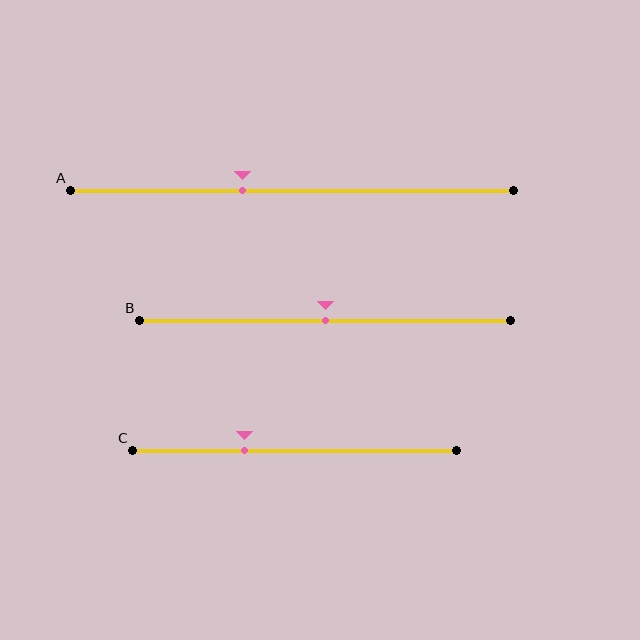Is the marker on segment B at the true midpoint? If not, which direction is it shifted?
Yes, the marker on segment B is at the true midpoint.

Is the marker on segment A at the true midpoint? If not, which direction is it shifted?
No, the marker on segment A is shifted to the left by about 11% of the segment length.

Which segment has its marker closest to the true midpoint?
Segment B has its marker closest to the true midpoint.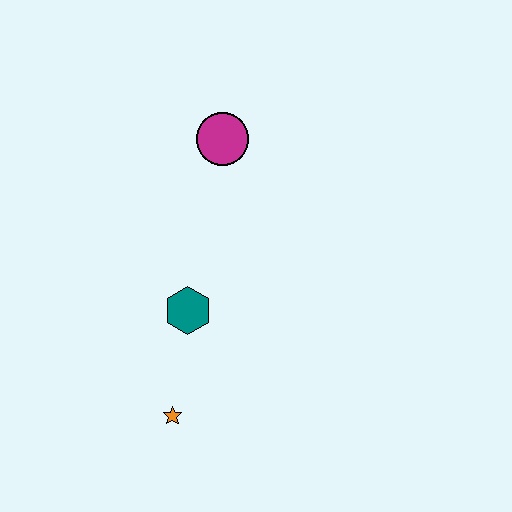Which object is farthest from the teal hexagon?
The magenta circle is farthest from the teal hexagon.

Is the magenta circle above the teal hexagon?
Yes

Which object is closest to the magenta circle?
The teal hexagon is closest to the magenta circle.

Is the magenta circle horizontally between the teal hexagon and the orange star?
No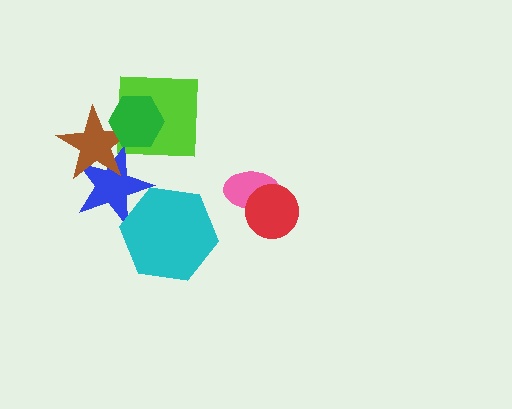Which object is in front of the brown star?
The green hexagon is in front of the brown star.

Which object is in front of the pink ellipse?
The red circle is in front of the pink ellipse.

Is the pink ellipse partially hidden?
Yes, it is partially covered by another shape.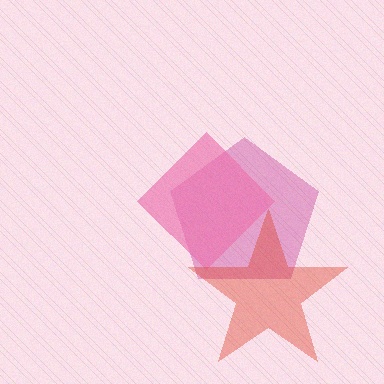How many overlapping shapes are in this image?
There are 3 overlapping shapes in the image.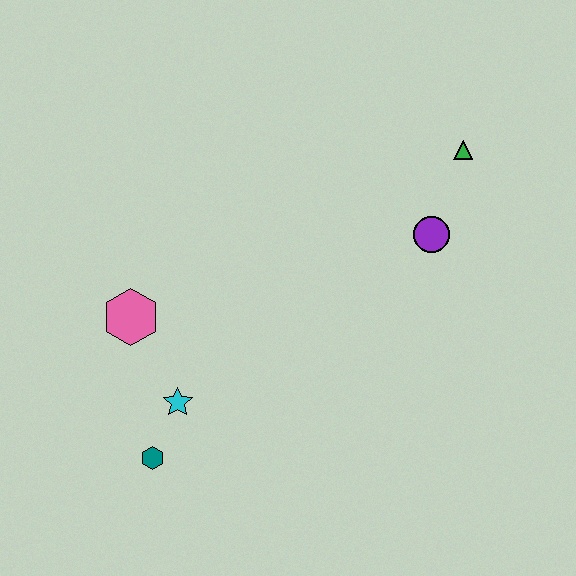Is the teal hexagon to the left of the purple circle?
Yes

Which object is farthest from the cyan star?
The green triangle is farthest from the cyan star.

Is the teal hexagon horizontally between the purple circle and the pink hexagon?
Yes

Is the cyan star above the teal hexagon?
Yes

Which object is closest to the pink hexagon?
The cyan star is closest to the pink hexagon.